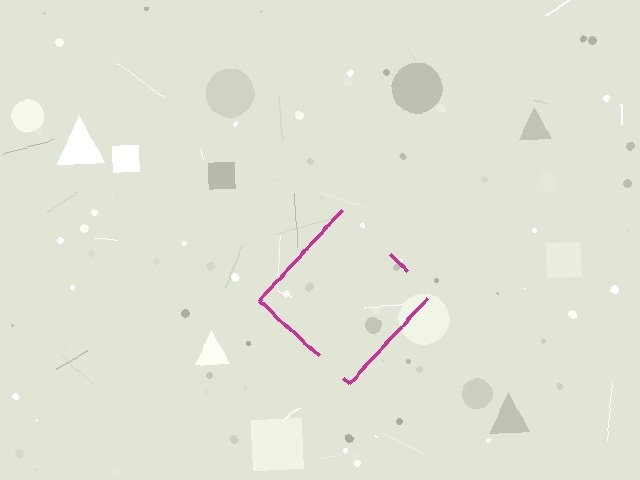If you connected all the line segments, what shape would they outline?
They would outline a diamond.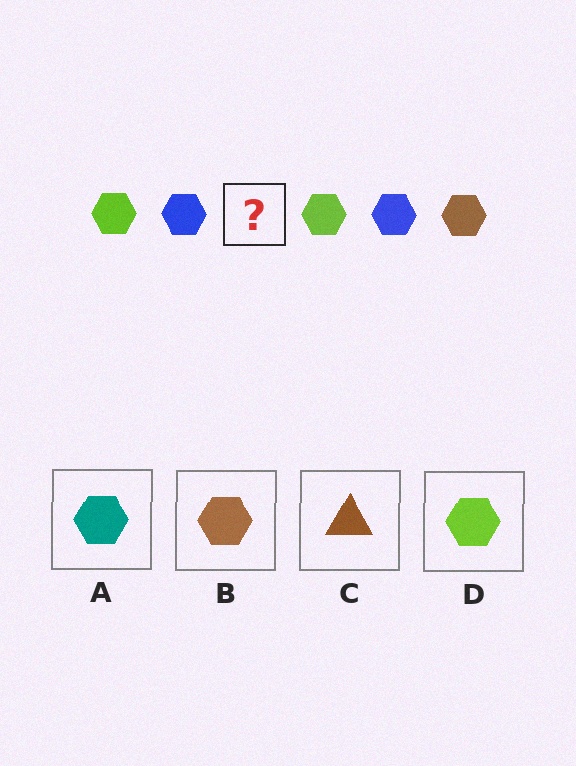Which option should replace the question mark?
Option B.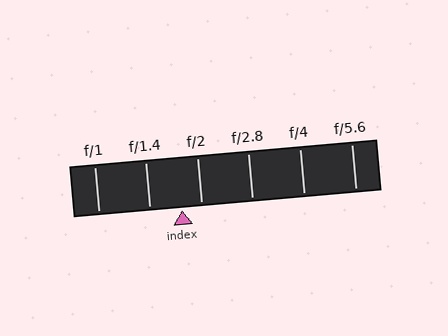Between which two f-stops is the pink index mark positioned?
The index mark is between f/1.4 and f/2.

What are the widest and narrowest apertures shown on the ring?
The widest aperture shown is f/1 and the narrowest is f/5.6.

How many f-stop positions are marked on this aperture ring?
There are 6 f-stop positions marked.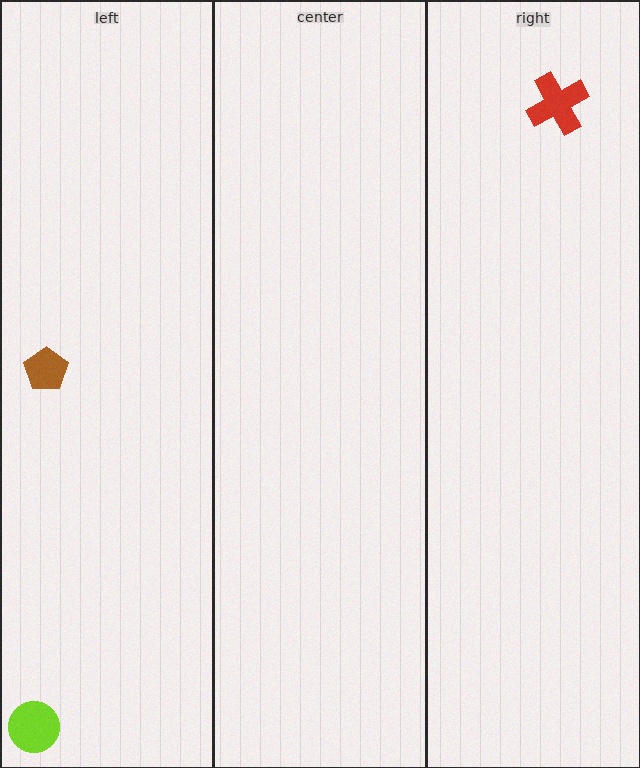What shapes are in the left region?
The lime circle, the brown pentagon.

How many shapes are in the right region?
1.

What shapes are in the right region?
The red cross.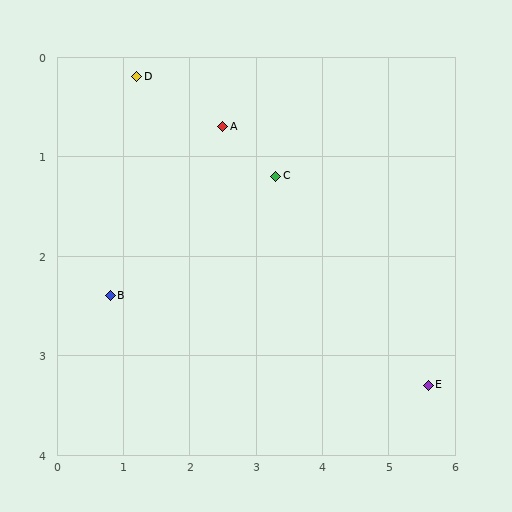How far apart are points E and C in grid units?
Points E and C are about 3.1 grid units apart.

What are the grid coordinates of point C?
Point C is at approximately (3.3, 1.2).